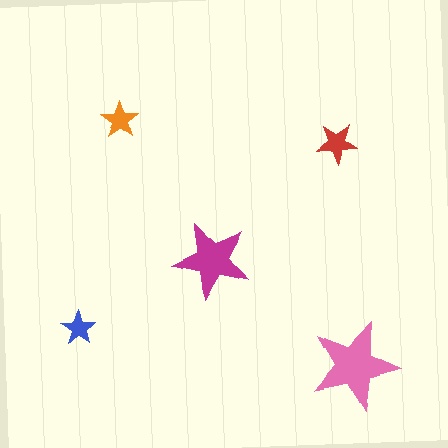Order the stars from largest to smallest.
the pink one, the magenta one, the red one, the orange one, the blue one.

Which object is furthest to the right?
The pink star is rightmost.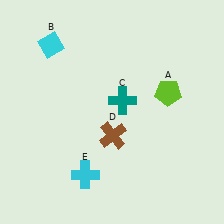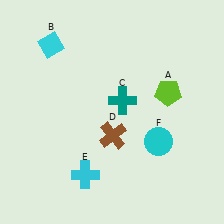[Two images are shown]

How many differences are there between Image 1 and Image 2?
There is 1 difference between the two images.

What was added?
A cyan circle (F) was added in Image 2.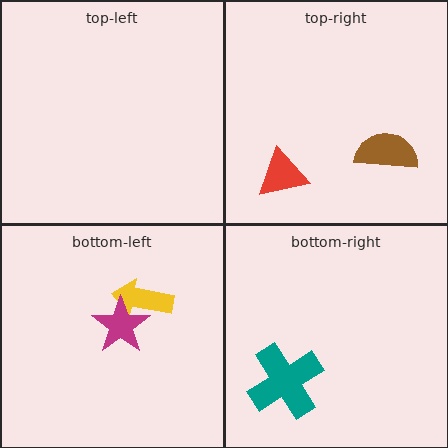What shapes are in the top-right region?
The red triangle, the brown semicircle.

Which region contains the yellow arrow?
The bottom-left region.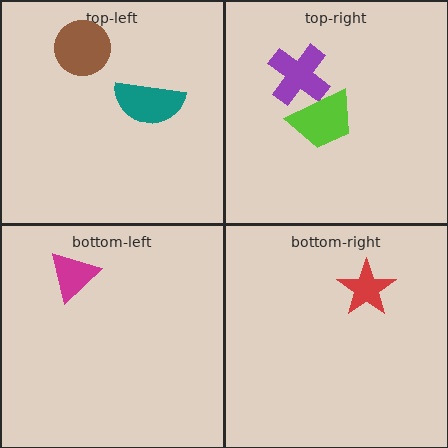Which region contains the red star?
The bottom-right region.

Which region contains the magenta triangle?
The bottom-left region.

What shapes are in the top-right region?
The purple cross, the lime trapezoid.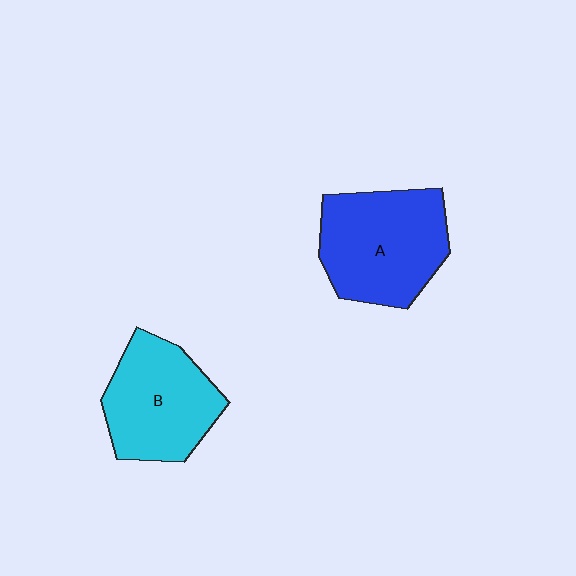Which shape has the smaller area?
Shape B (cyan).